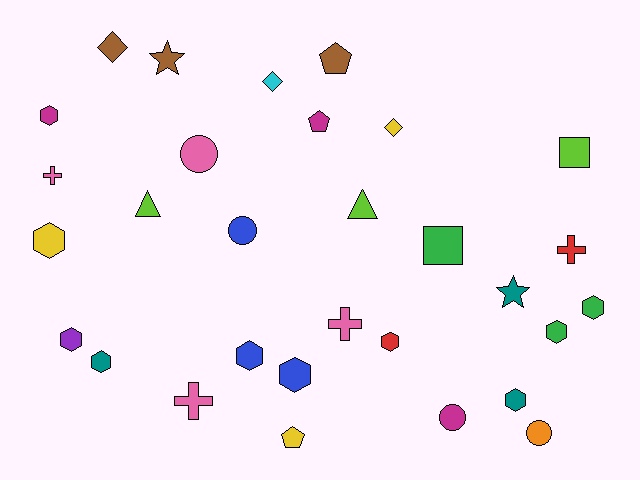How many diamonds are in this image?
There are 3 diamonds.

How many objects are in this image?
There are 30 objects.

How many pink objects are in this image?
There are 4 pink objects.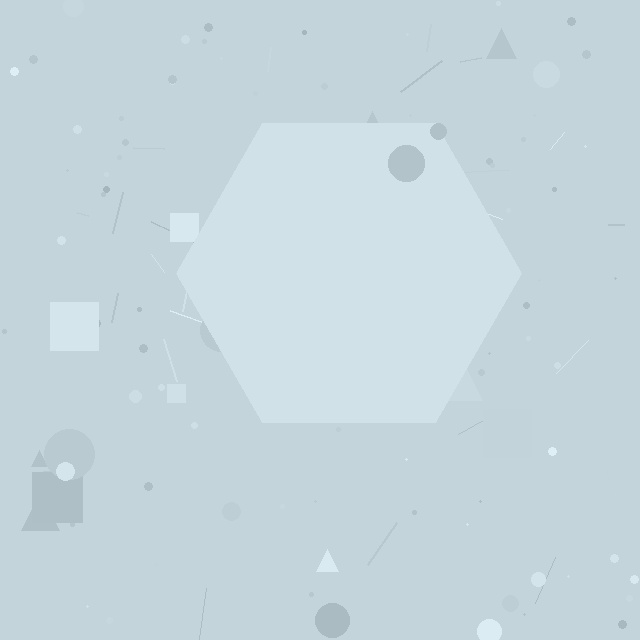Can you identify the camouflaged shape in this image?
The camouflaged shape is a hexagon.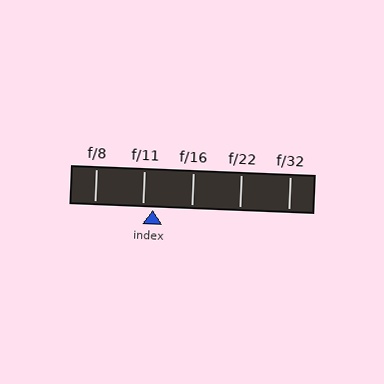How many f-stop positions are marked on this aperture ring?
There are 5 f-stop positions marked.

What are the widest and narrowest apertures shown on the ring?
The widest aperture shown is f/8 and the narrowest is f/32.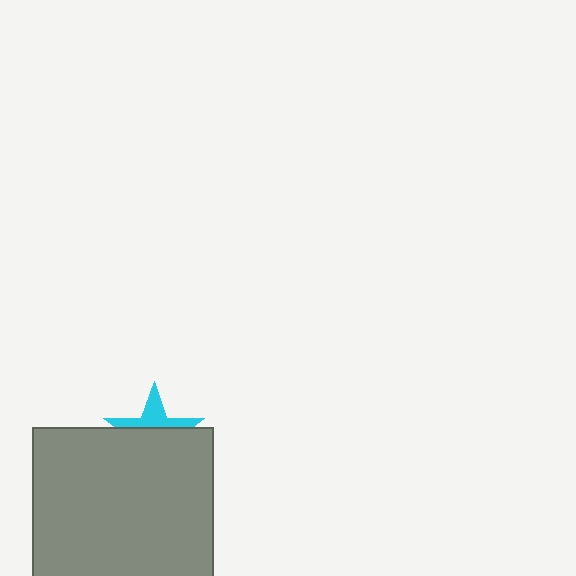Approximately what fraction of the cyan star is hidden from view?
Roughly 59% of the cyan star is hidden behind the gray rectangle.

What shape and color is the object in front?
The object in front is a gray rectangle.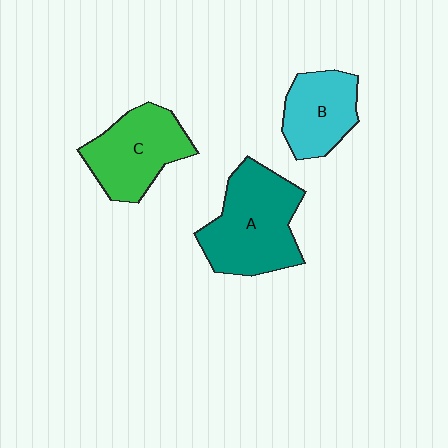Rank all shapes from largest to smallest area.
From largest to smallest: A (teal), C (green), B (cyan).